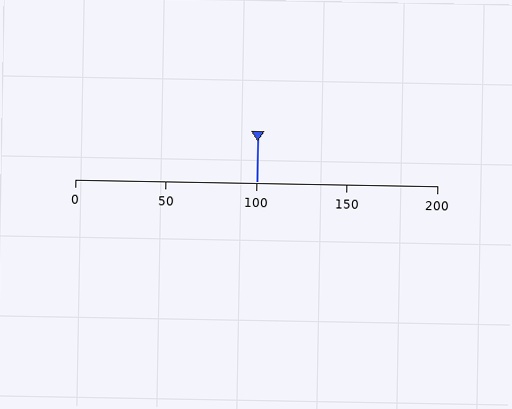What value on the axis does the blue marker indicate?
The marker indicates approximately 100.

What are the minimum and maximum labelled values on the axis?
The axis runs from 0 to 200.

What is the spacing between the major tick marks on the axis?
The major ticks are spaced 50 apart.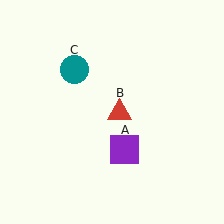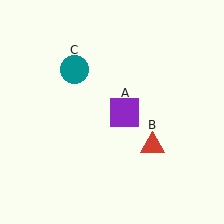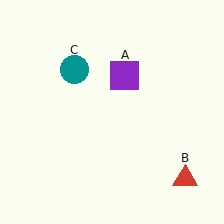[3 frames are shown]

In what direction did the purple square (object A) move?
The purple square (object A) moved up.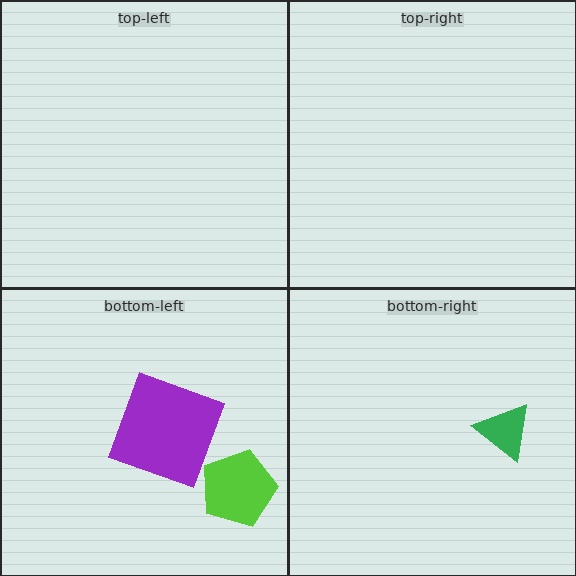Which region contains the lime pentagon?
The bottom-left region.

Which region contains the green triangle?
The bottom-right region.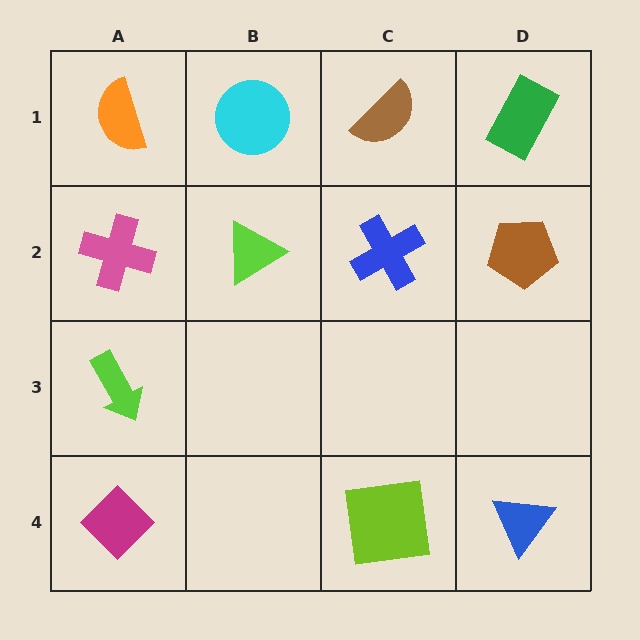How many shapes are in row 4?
3 shapes.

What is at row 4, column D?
A blue triangle.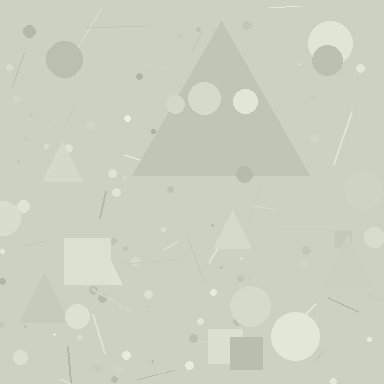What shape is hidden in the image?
A triangle is hidden in the image.